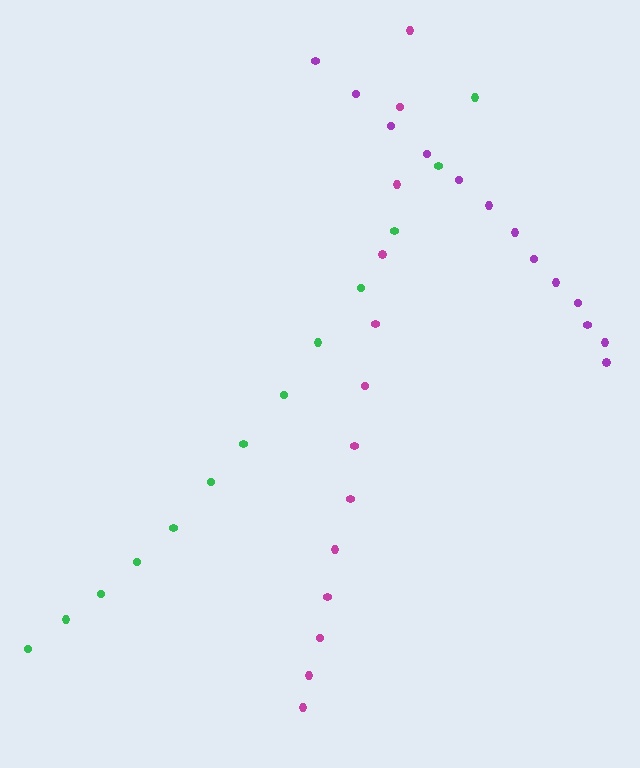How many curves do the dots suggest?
There are 3 distinct paths.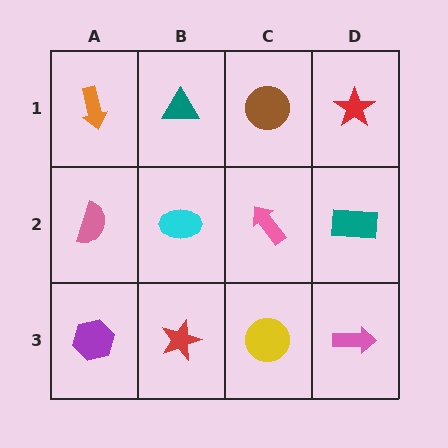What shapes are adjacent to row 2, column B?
A teal triangle (row 1, column B), a red star (row 3, column B), a pink semicircle (row 2, column A), a pink arrow (row 2, column C).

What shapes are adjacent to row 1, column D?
A teal rectangle (row 2, column D), a brown circle (row 1, column C).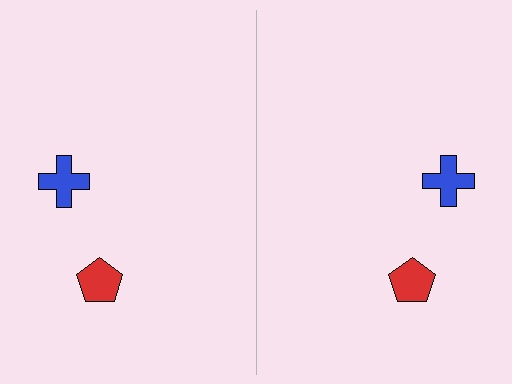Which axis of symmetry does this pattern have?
The pattern has a vertical axis of symmetry running through the center of the image.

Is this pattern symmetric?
Yes, this pattern has bilateral (reflection) symmetry.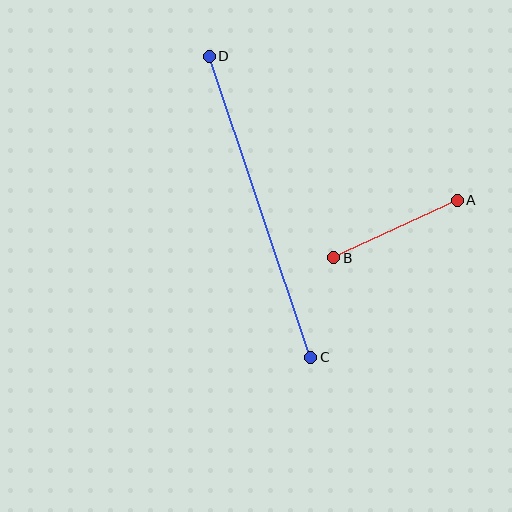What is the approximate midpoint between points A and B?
The midpoint is at approximately (395, 229) pixels.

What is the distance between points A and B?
The distance is approximately 136 pixels.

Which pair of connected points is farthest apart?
Points C and D are farthest apart.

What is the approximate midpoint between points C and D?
The midpoint is at approximately (260, 207) pixels.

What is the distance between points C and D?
The distance is approximately 318 pixels.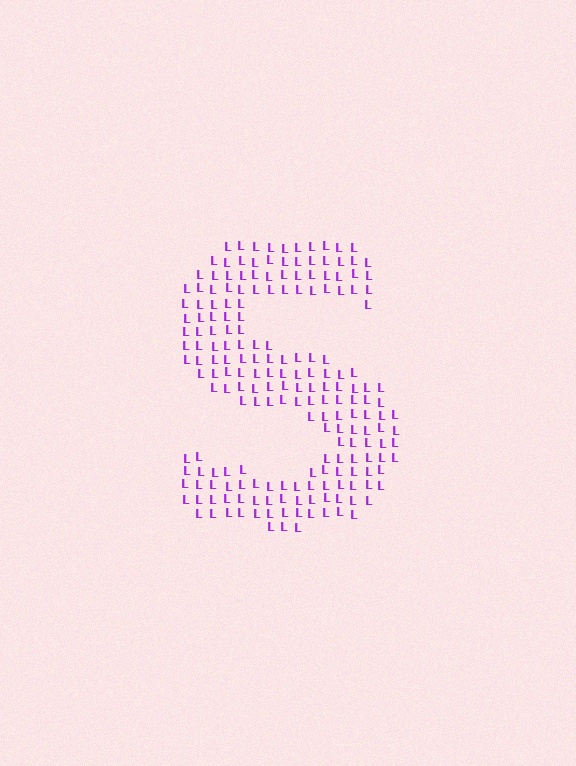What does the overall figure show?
The overall figure shows the letter S.